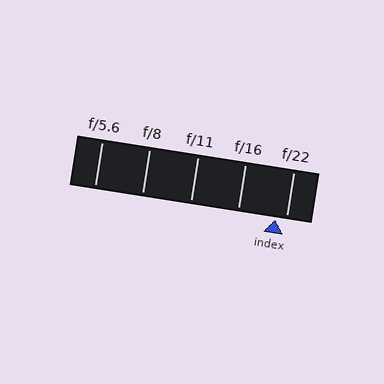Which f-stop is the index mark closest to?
The index mark is closest to f/22.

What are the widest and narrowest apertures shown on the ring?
The widest aperture shown is f/5.6 and the narrowest is f/22.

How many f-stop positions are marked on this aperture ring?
There are 5 f-stop positions marked.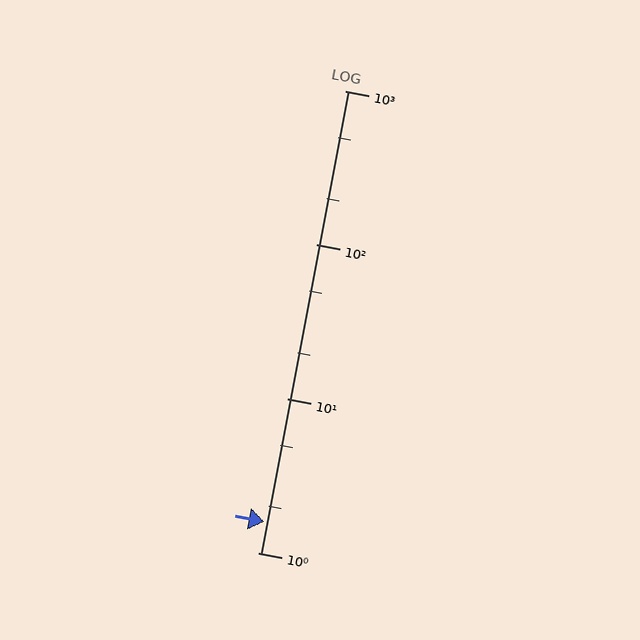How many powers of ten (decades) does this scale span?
The scale spans 3 decades, from 1 to 1000.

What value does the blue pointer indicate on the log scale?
The pointer indicates approximately 1.6.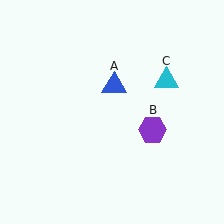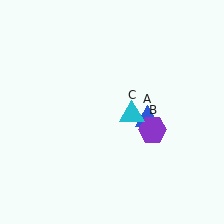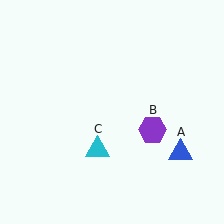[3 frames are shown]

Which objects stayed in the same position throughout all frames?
Purple hexagon (object B) remained stationary.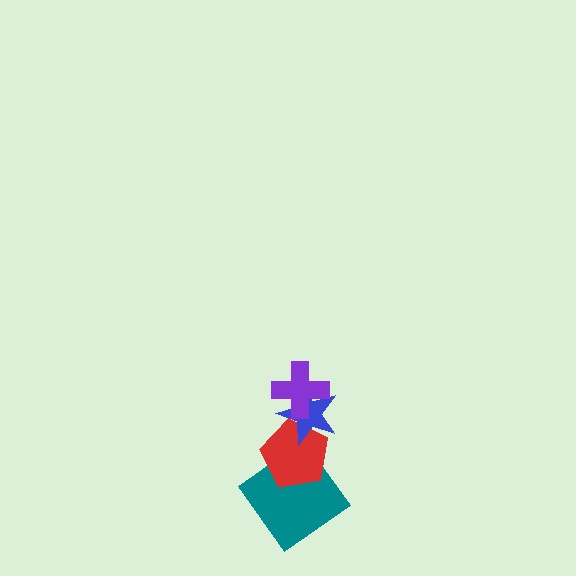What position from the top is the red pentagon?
The red pentagon is 3rd from the top.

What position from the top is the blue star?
The blue star is 2nd from the top.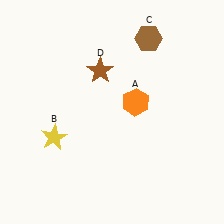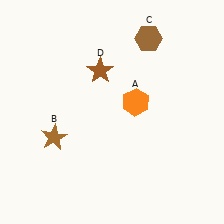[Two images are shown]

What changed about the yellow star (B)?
In Image 1, B is yellow. In Image 2, it changed to brown.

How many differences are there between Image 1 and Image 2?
There is 1 difference between the two images.